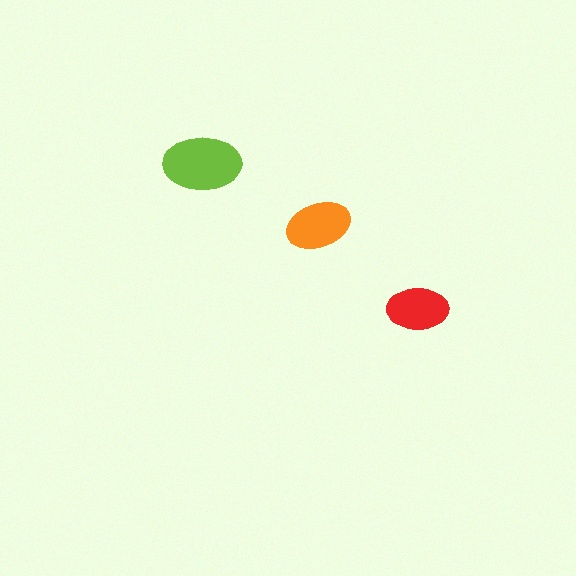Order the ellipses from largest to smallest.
the lime one, the orange one, the red one.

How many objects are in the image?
There are 3 objects in the image.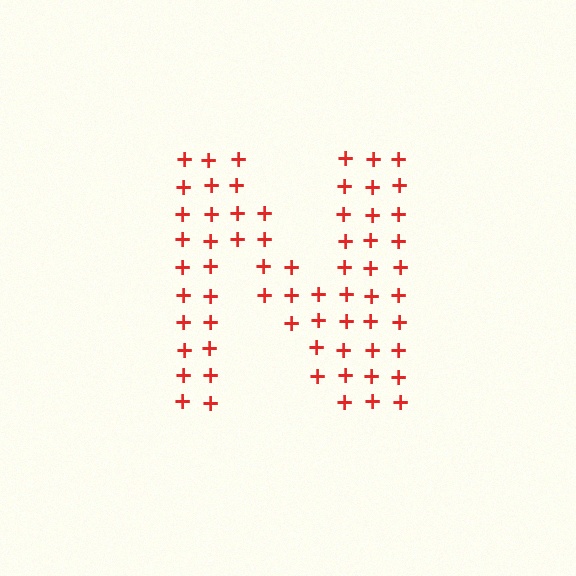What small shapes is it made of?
It is made of small plus signs.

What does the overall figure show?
The overall figure shows the letter N.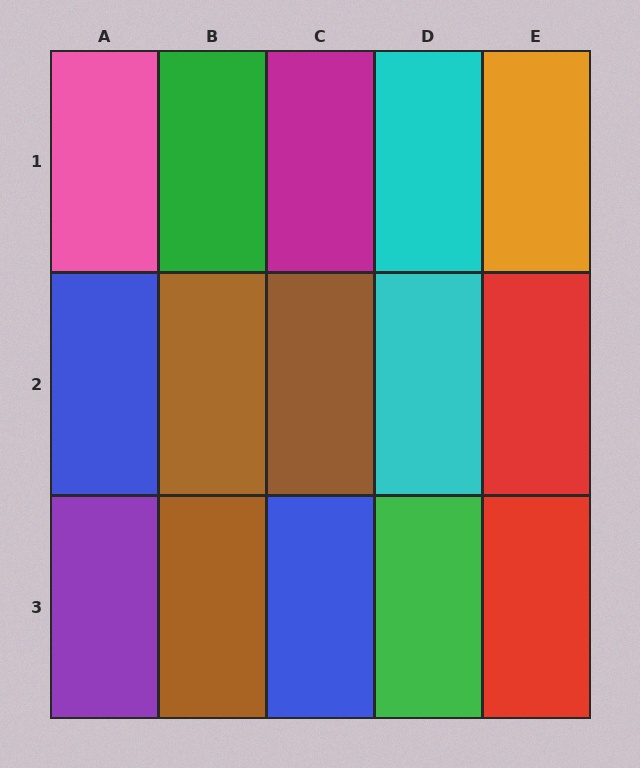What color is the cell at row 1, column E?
Orange.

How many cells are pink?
1 cell is pink.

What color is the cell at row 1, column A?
Pink.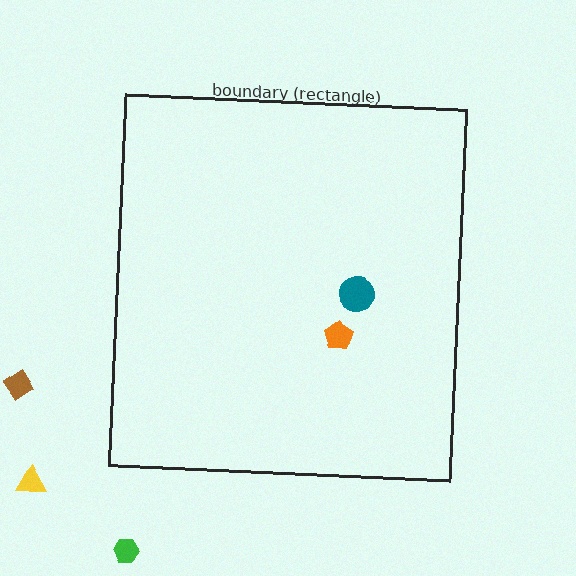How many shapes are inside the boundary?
2 inside, 3 outside.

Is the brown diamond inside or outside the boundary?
Outside.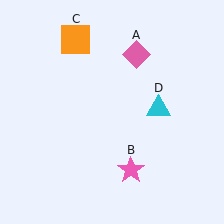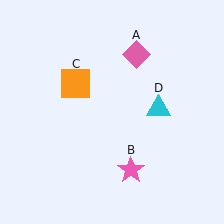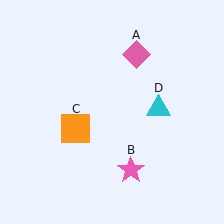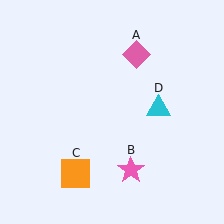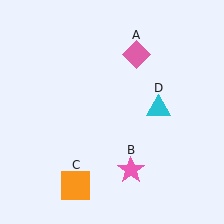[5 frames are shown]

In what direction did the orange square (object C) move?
The orange square (object C) moved down.